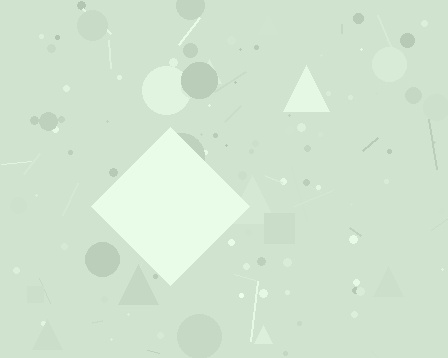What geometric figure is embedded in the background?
A diamond is embedded in the background.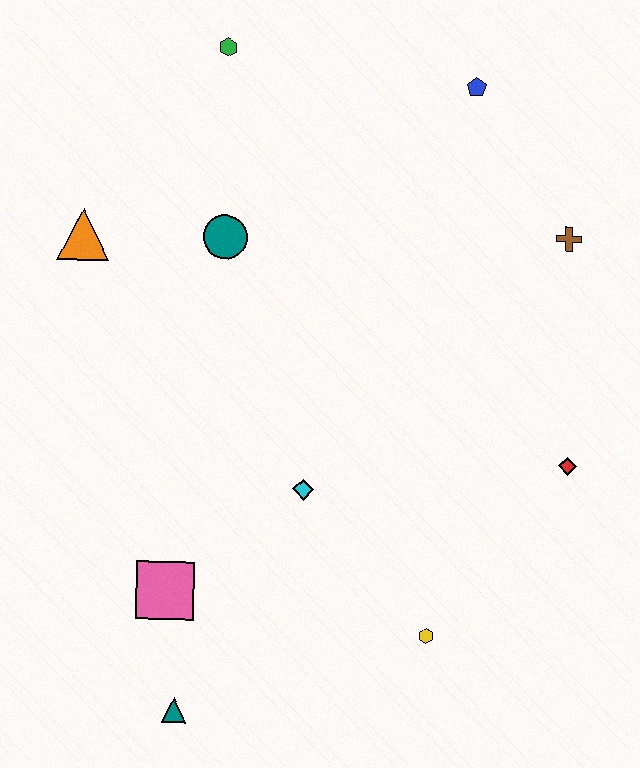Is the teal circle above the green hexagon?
No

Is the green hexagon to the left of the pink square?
No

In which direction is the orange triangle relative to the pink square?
The orange triangle is above the pink square.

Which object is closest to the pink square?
The teal triangle is closest to the pink square.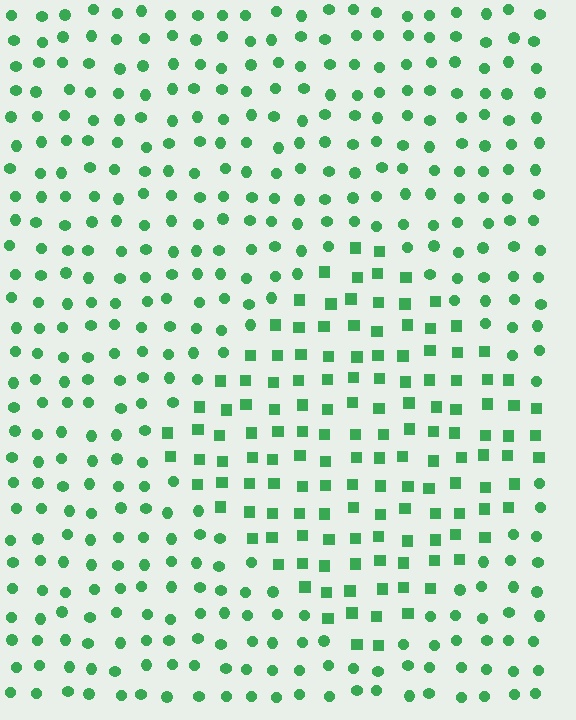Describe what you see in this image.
The image is filled with small green elements arranged in a uniform grid. A diamond-shaped region contains squares, while the surrounding area contains circles. The boundary is defined purely by the change in element shape.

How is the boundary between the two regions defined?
The boundary is defined by a change in element shape: squares inside vs. circles outside. All elements share the same color and spacing.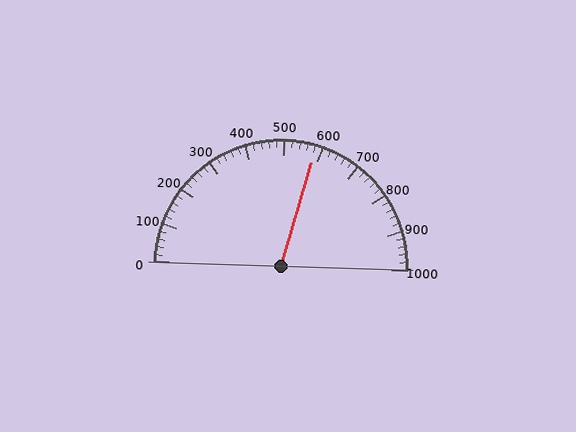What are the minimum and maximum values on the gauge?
The gauge ranges from 0 to 1000.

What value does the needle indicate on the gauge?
The needle indicates approximately 580.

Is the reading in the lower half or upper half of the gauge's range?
The reading is in the upper half of the range (0 to 1000).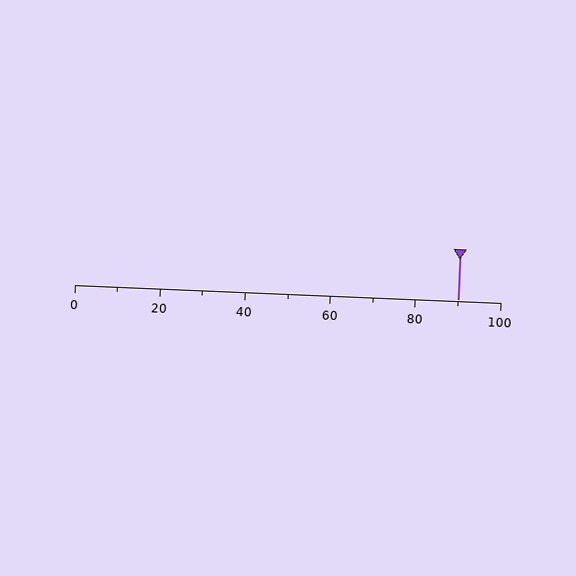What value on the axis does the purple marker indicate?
The marker indicates approximately 90.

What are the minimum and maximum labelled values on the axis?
The axis runs from 0 to 100.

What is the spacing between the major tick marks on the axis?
The major ticks are spaced 20 apart.